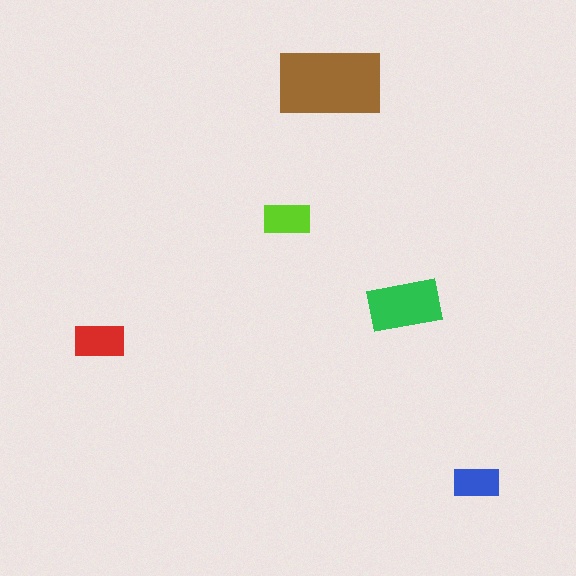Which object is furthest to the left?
The red rectangle is leftmost.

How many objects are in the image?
There are 5 objects in the image.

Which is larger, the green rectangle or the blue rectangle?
The green one.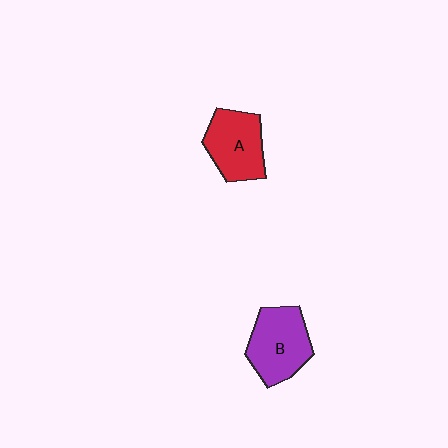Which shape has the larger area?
Shape B (purple).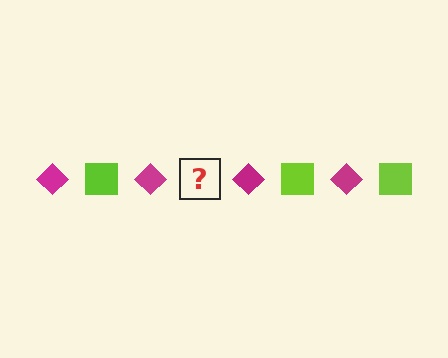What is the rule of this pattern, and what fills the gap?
The rule is that the pattern alternates between magenta diamond and lime square. The gap should be filled with a lime square.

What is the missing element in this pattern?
The missing element is a lime square.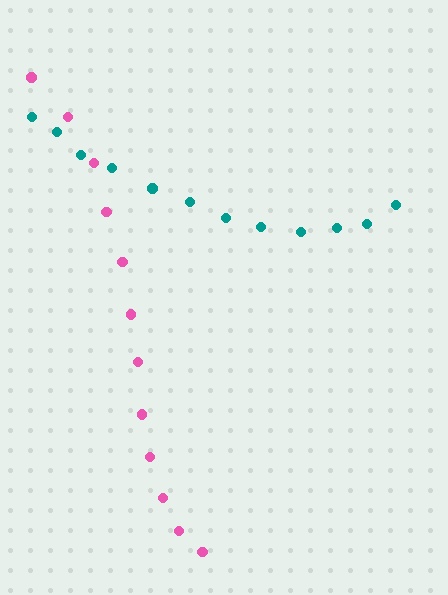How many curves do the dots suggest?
There are 2 distinct paths.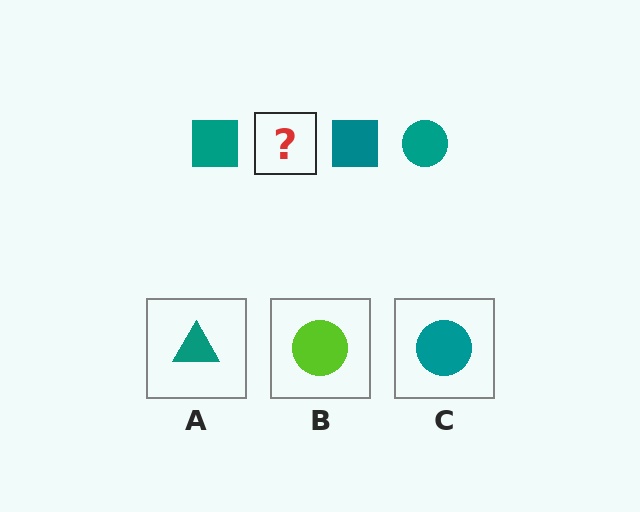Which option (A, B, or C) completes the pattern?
C.